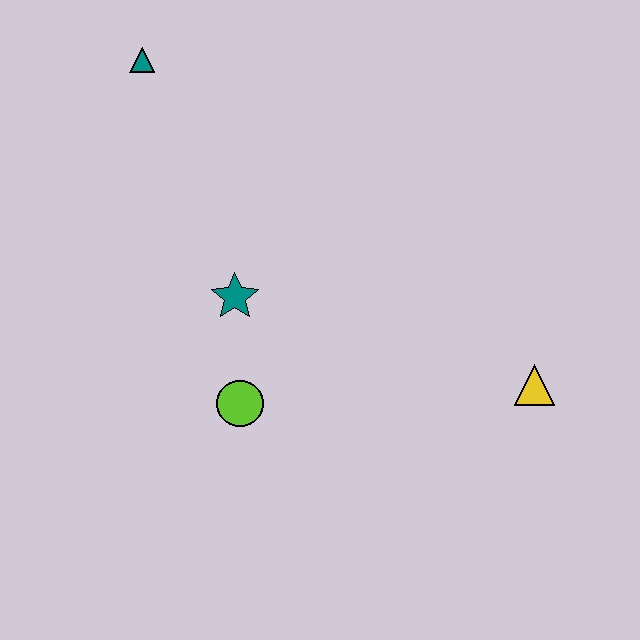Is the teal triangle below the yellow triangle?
No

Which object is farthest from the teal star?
The yellow triangle is farthest from the teal star.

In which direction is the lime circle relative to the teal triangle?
The lime circle is below the teal triangle.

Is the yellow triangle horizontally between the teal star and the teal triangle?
No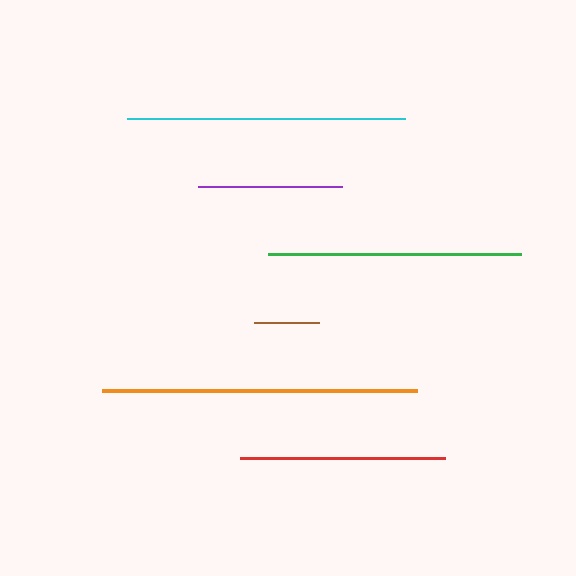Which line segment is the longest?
The orange line is the longest at approximately 315 pixels.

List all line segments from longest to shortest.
From longest to shortest: orange, cyan, green, red, purple, brown.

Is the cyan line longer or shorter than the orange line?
The orange line is longer than the cyan line.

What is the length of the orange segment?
The orange segment is approximately 315 pixels long.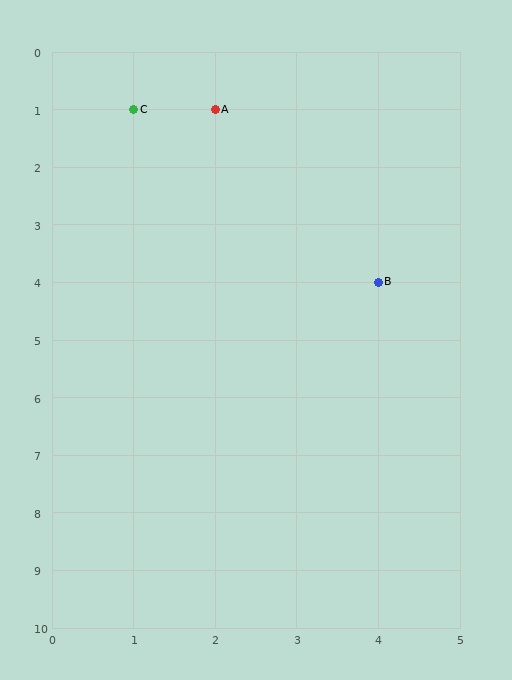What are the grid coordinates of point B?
Point B is at grid coordinates (4, 4).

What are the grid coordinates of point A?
Point A is at grid coordinates (2, 1).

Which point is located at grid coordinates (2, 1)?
Point A is at (2, 1).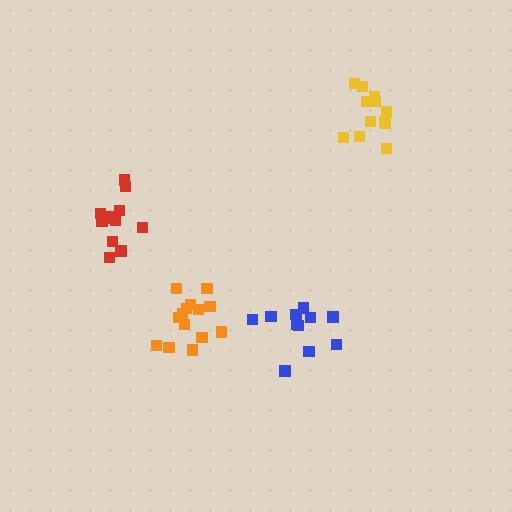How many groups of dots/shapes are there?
There are 4 groups.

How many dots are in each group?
Group 1: 12 dots, Group 2: 11 dots, Group 3: 12 dots, Group 4: 14 dots (49 total).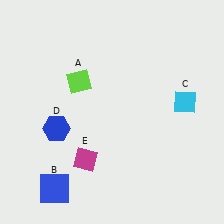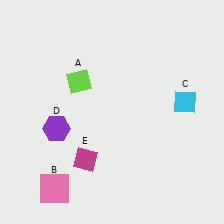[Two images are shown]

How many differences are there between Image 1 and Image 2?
There are 2 differences between the two images.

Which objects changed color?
B changed from blue to pink. D changed from blue to purple.